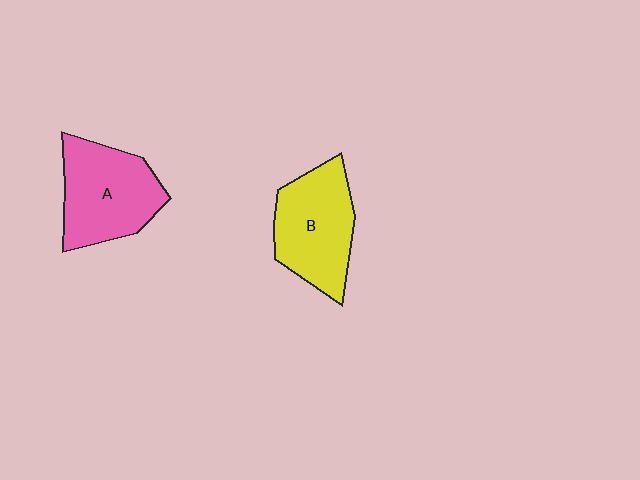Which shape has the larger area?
Shape A (pink).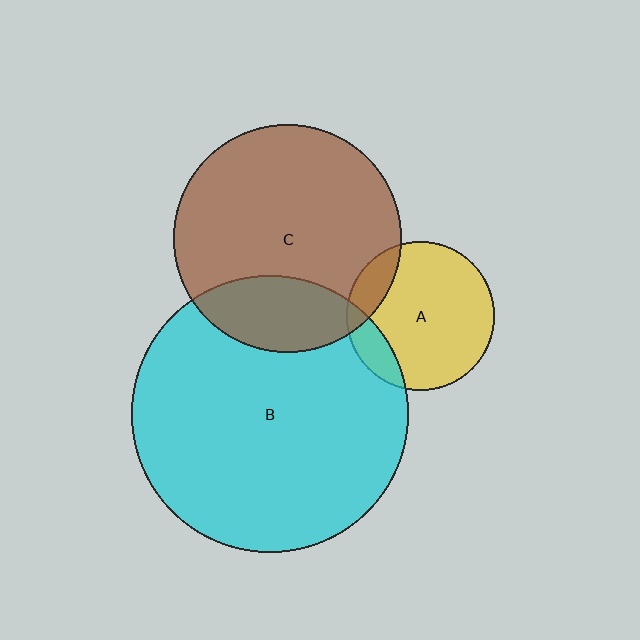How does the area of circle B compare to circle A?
Approximately 3.5 times.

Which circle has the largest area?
Circle B (cyan).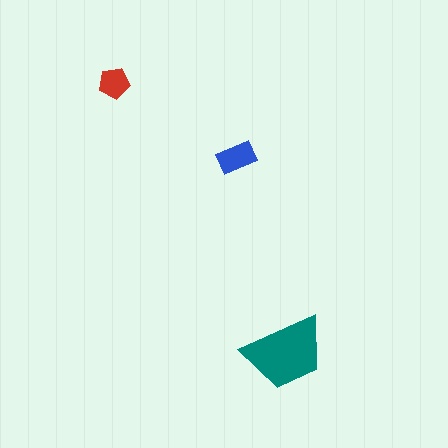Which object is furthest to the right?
The teal trapezoid is rightmost.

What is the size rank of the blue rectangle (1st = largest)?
2nd.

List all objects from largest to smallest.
The teal trapezoid, the blue rectangle, the red pentagon.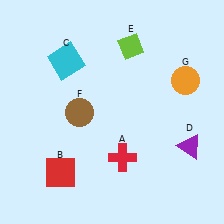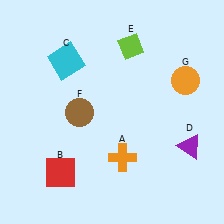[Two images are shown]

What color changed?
The cross (A) changed from red in Image 1 to orange in Image 2.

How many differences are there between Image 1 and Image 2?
There is 1 difference between the two images.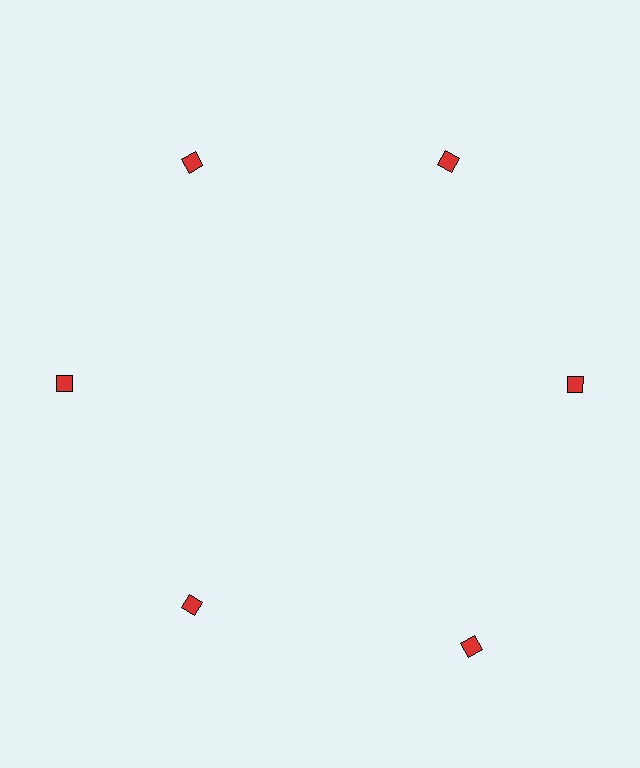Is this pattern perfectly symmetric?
No. The 6 red diamonds are arranged in a ring, but one element near the 5 o'clock position is pushed outward from the center, breaking the 6-fold rotational symmetry.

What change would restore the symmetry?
The symmetry would be restored by moving it inward, back onto the ring so that all 6 diamonds sit at equal angles and equal distance from the center.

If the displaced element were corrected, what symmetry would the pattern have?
It would have 6-fold rotational symmetry — the pattern would map onto itself every 60 degrees.